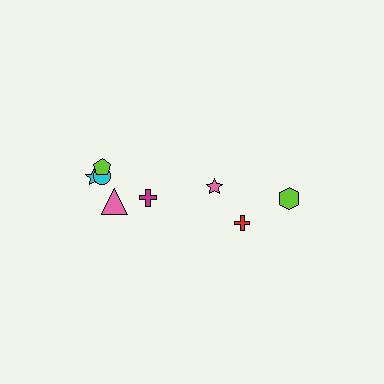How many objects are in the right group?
There are 3 objects.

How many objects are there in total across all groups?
There are 8 objects.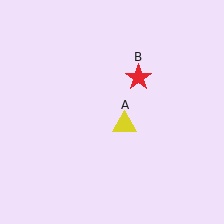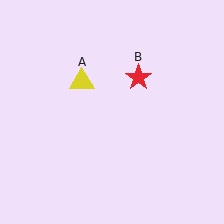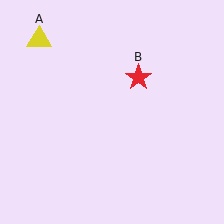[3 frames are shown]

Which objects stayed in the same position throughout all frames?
Red star (object B) remained stationary.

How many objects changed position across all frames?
1 object changed position: yellow triangle (object A).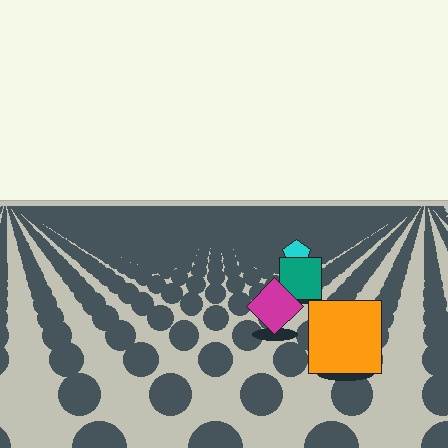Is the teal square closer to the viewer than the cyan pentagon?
Yes. The teal square is closer — you can tell from the texture gradient: the ground texture is coarser near it.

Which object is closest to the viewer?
The orange square is closest. The texture marks near it are larger and more spread out.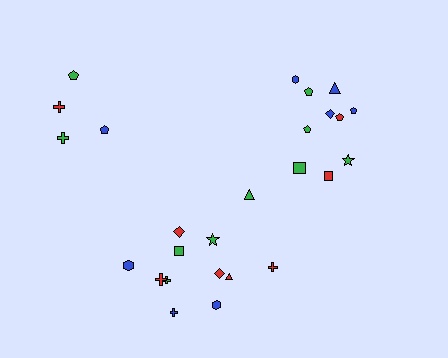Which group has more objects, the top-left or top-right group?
The top-right group.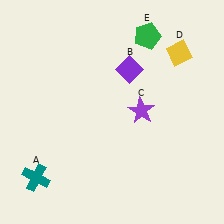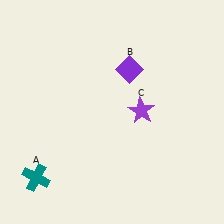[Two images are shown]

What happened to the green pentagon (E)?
The green pentagon (E) was removed in Image 2. It was in the top-right area of Image 1.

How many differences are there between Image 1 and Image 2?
There are 2 differences between the two images.